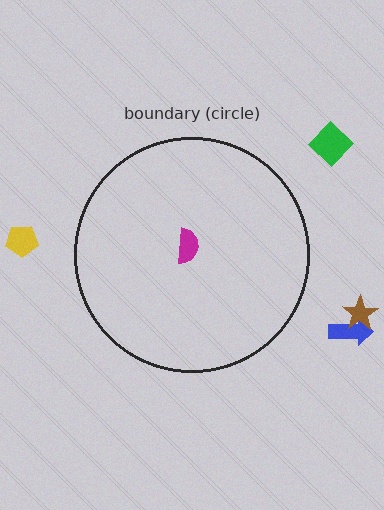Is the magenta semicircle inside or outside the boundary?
Inside.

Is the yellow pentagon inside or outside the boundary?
Outside.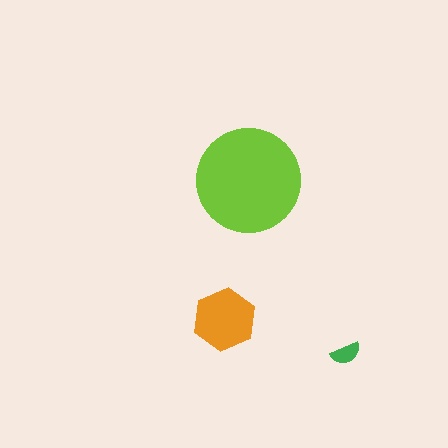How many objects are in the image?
There are 3 objects in the image.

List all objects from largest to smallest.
The lime circle, the orange hexagon, the green semicircle.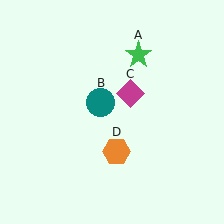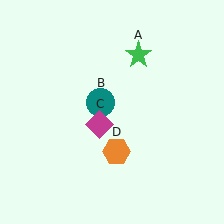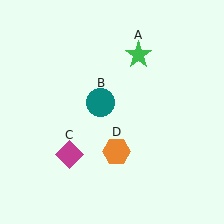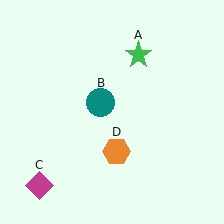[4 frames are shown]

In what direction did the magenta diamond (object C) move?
The magenta diamond (object C) moved down and to the left.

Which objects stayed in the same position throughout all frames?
Green star (object A) and teal circle (object B) and orange hexagon (object D) remained stationary.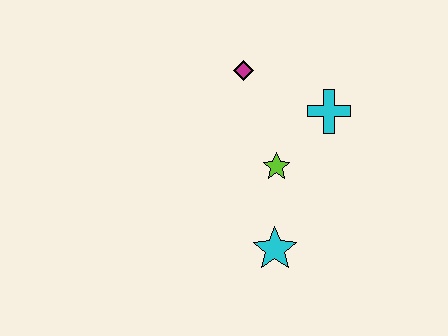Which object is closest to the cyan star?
The lime star is closest to the cyan star.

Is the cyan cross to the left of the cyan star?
No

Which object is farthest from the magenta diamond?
The cyan star is farthest from the magenta diamond.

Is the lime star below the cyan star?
No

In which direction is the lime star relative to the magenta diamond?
The lime star is below the magenta diamond.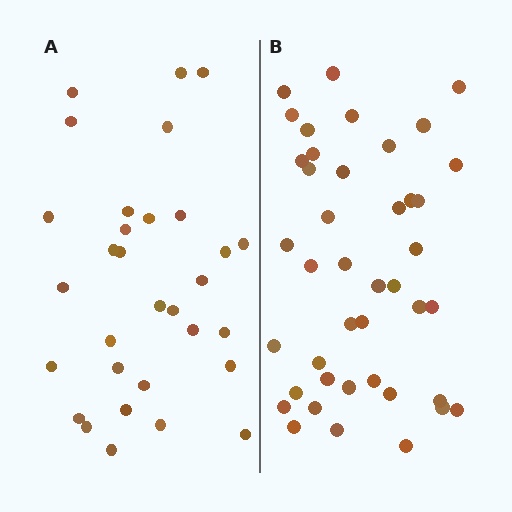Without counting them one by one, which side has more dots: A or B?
Region B (the right region) has more dots.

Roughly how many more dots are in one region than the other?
Region B has roughly 12 or so more dots than region A.